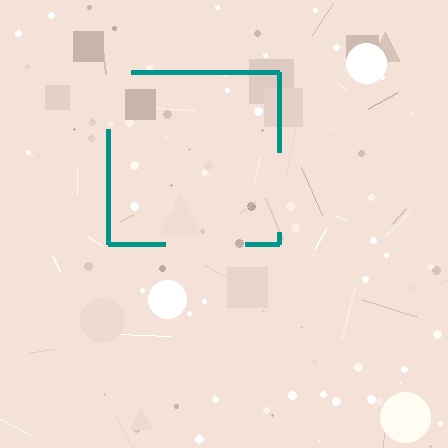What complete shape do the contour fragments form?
The contour fragments form a square.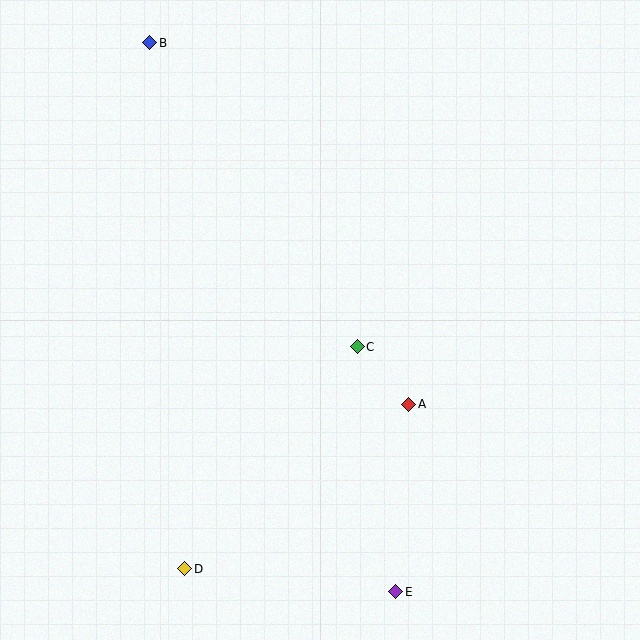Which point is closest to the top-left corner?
Point B is closest to the top-left corner.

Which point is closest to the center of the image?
Point C at (357, 347) is closest to the center.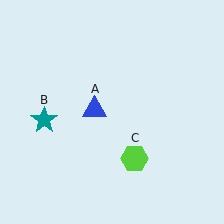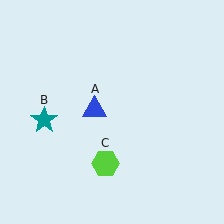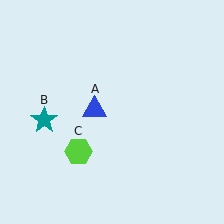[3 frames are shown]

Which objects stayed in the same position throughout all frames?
Blue triangle (object A) and teal star (object B) remained stationary.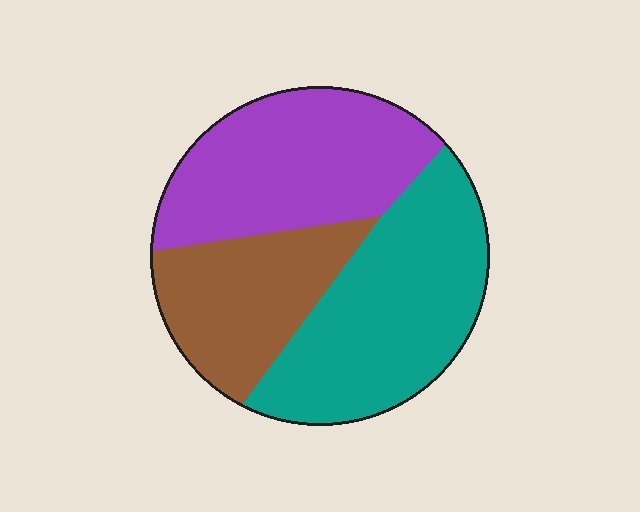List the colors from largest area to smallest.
From largest to smallest: teal, purple, brown.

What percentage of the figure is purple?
Purple covers about 35% of the figure.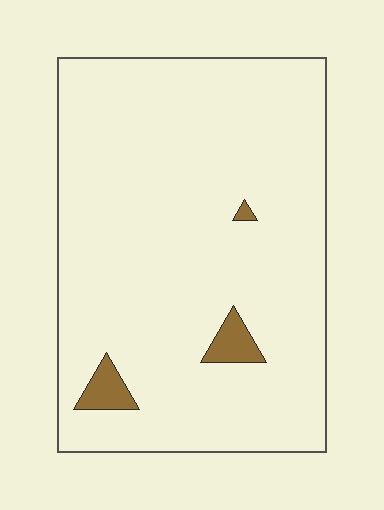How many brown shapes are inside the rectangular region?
3.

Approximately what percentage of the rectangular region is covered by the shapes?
Approximately 5%.